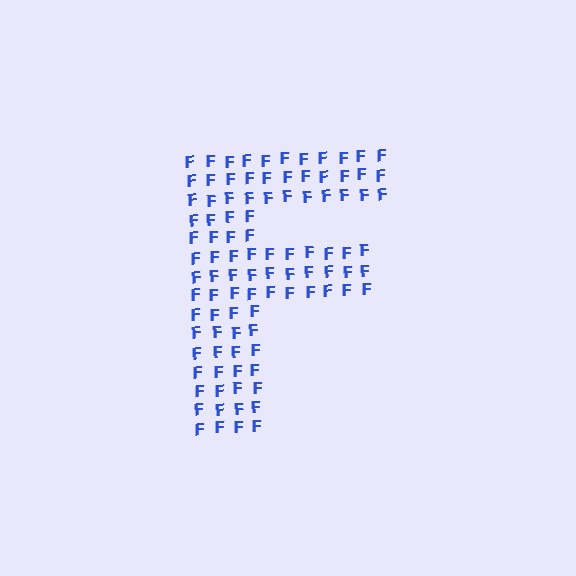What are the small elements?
The small elements are letter F's.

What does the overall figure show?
The overall figure shows the letter F.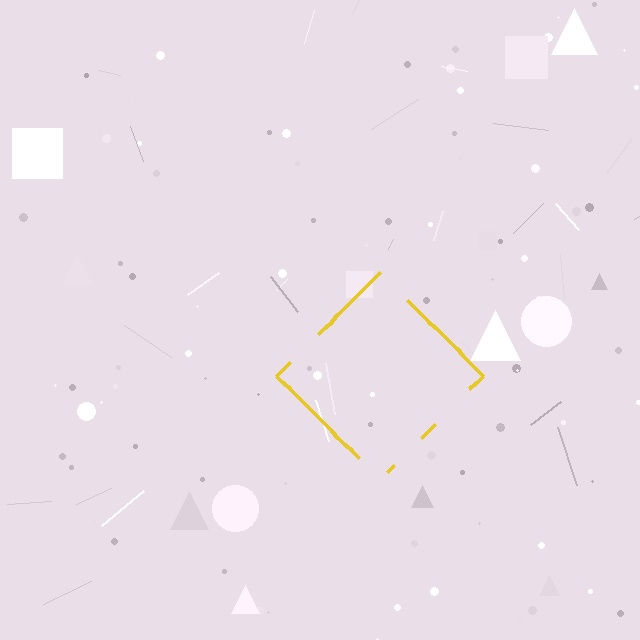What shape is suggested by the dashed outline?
The dashed outline suggests a diamond.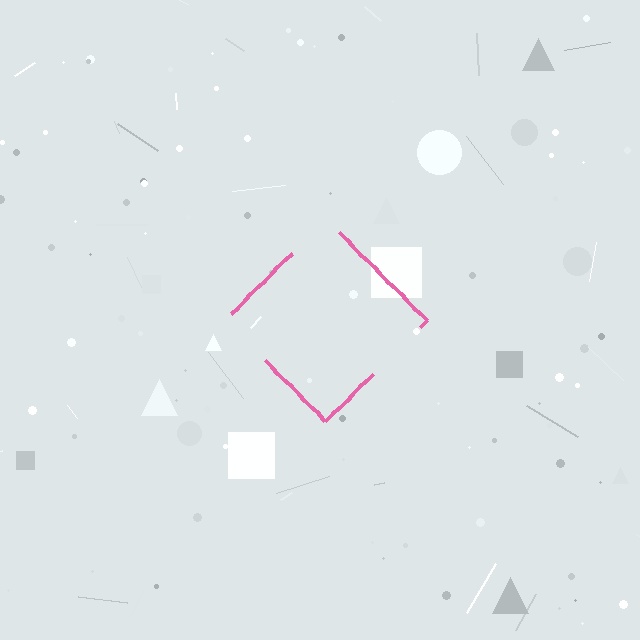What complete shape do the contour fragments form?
The contour fragments form a diamond.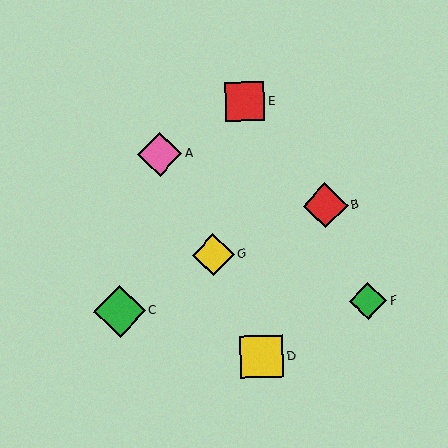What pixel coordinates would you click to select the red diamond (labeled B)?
Click at (325, 205) to select the red diamond B.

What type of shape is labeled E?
Shape E is a red square.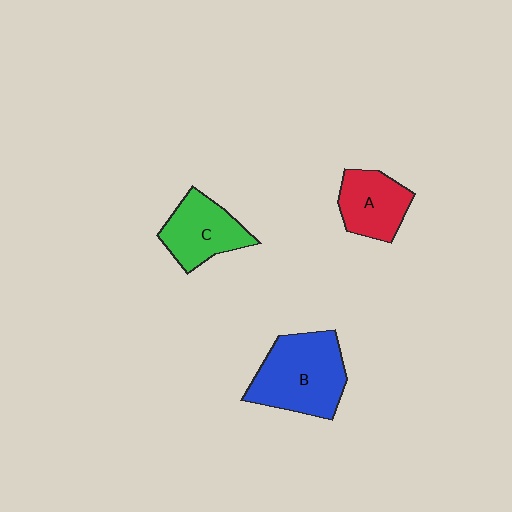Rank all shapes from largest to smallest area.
From largest to smallest: B (blue), C (green), A (red).